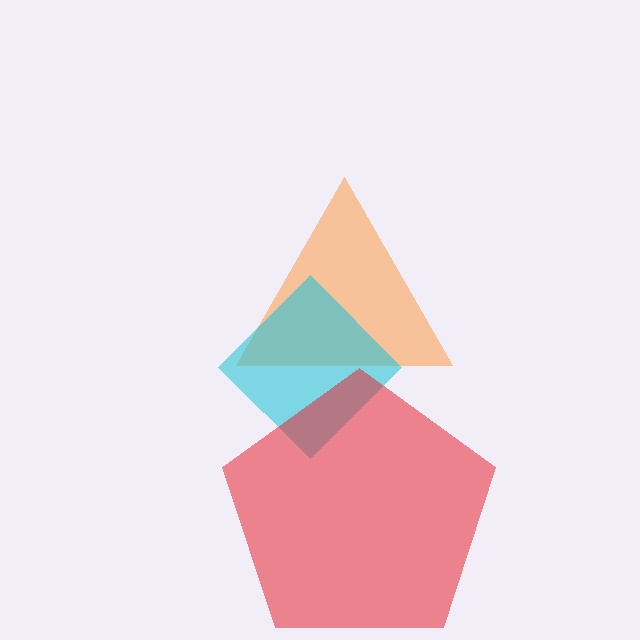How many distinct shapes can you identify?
There are 3 distinct shapes: an orange triangle, a cyan diamond, a red pentagon.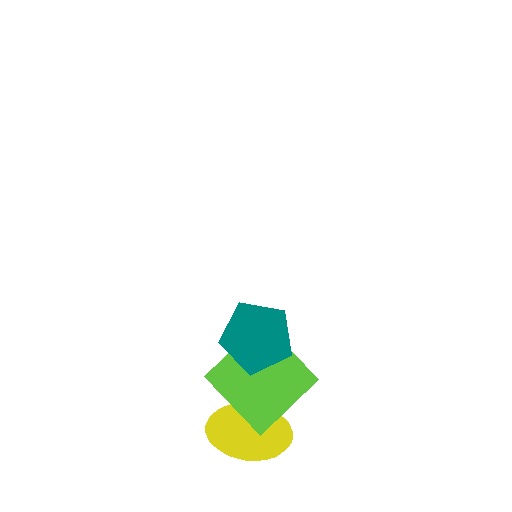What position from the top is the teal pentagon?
The teal pentagon is 1st from the top.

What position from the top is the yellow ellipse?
The yellow ellipse is 3rd from the top.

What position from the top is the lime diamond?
The lime diamond is 2nd from the top.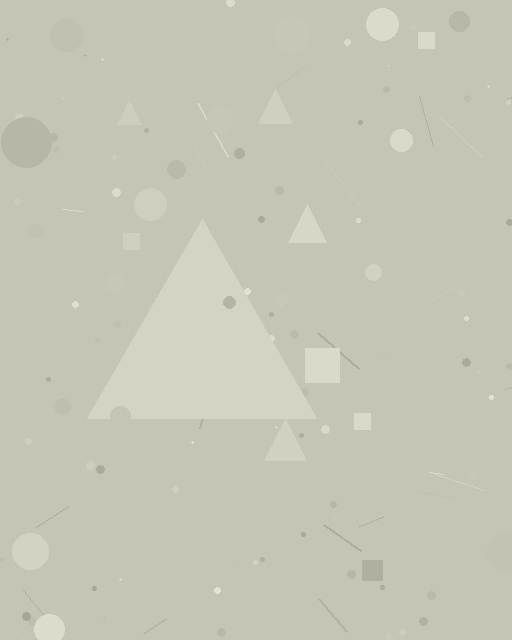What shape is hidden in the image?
A triangle is hidden in the image.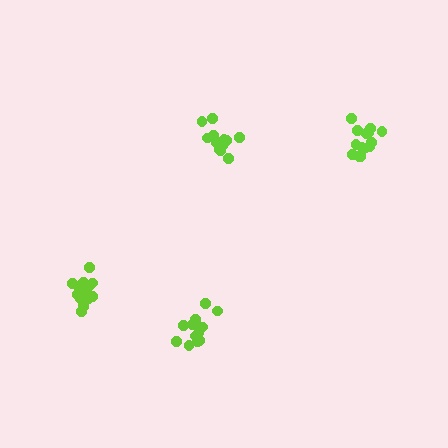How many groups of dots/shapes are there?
There are 4 groups.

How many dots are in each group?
Group 1: 12 dots, Group 2: 17 dots, Group 3: 14 dots, Group 4: 16 dots (59 total).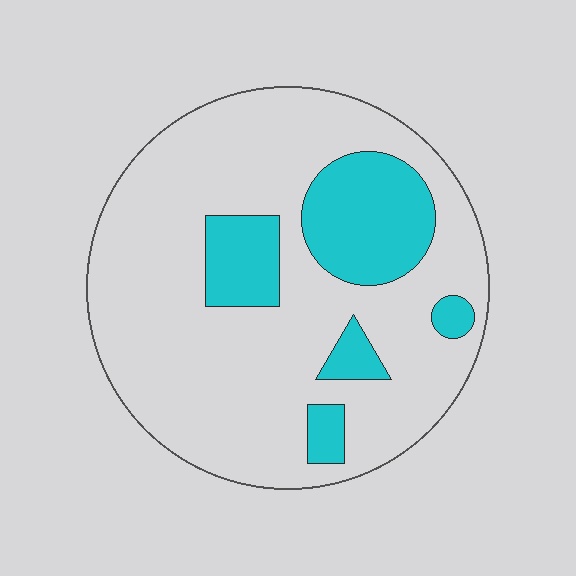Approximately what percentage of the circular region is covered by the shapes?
Approximately 20%.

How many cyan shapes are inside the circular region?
5.